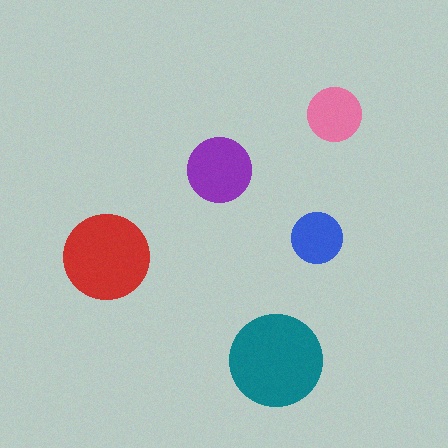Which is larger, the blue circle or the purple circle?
The purple one.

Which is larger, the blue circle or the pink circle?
The pink one.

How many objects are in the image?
There are 5 objects in the image.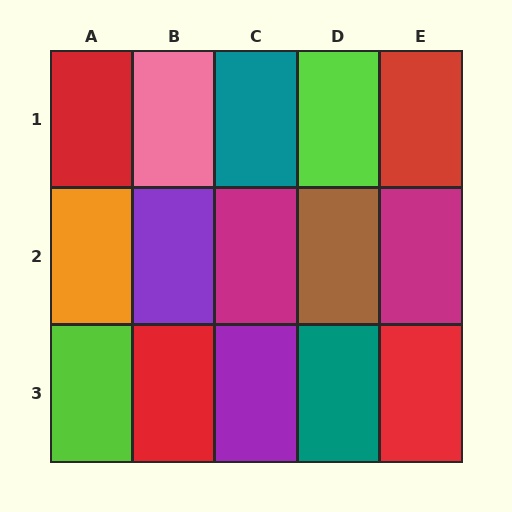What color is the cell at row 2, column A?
Orange.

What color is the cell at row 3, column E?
Red.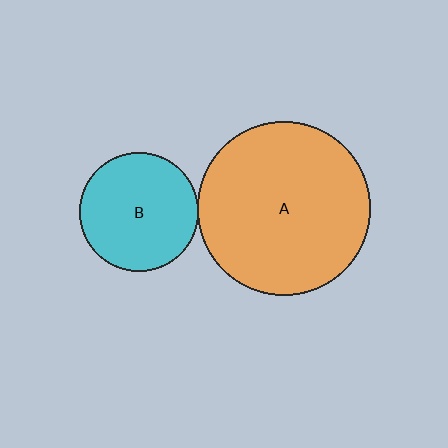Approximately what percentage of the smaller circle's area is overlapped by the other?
Approximately 5%.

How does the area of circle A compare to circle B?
Approximately 2.1 times.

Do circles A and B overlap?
Yes.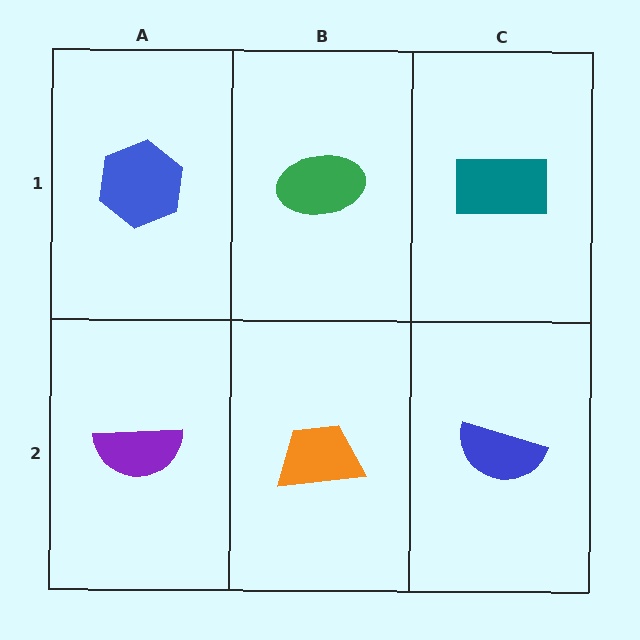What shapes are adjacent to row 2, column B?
A green ellipse (row 1, column B), a purple semicircle (row 2, column A), a blue semicircle (row 2, column C).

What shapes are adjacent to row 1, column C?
A blue semicircle (row 2, column C), a green ellipse (row 1, column B).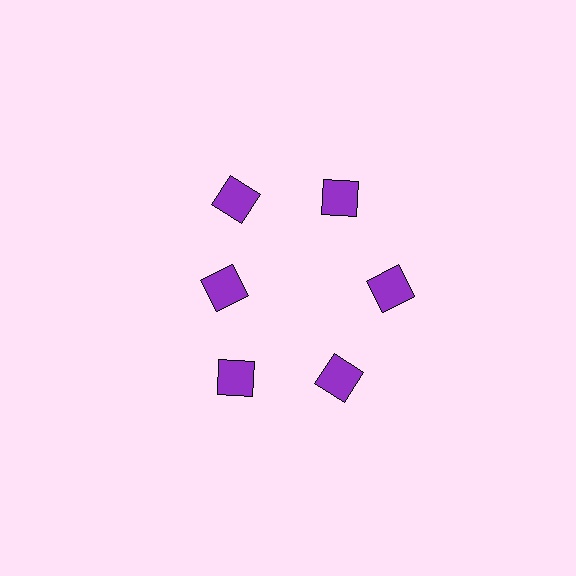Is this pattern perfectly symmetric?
No. The 6 purple diamonds are arranged in a ring, but one element near the 9 o'clock position is pulled inward toward the center, breaking the 6-fold rotational symmetry.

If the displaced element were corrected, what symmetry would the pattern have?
It would have 6-fold rotational symmetry — the pattern would map onto itself every 60 degrees.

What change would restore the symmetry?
The symmetry would be restored by moving it outward, back onto the ring so that all 6 diamonds sit at equal angles and equal distance from the center.